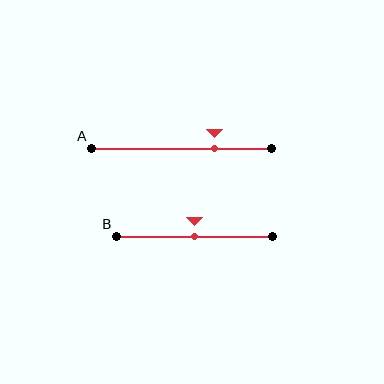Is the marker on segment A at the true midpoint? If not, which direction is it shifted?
No, the marker on segment A is shifted to the right by about 18% of the segment length.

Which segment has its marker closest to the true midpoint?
Segment B has its marker closest to the true midpoint.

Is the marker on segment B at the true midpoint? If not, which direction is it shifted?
Yes, the marker on segment B is at the true midpoint.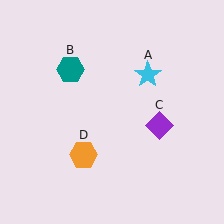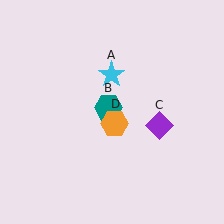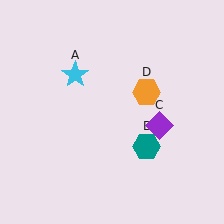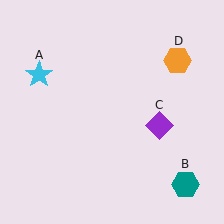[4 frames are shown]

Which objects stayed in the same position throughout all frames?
Purple diamond (object C) remained stationary.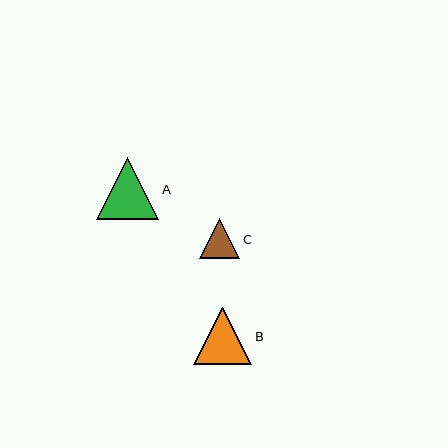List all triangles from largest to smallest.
From largest to smallest: A, B, C.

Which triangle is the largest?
Triangle A is the largest with a size of approximately 62 pixels.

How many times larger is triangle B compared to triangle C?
Triangle B is approximately 1.4 times the size of triangle C.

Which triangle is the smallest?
Triangle C is the smallest with a size of approximately 40 pixels.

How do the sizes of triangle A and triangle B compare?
Triangle A and triangle B are approximately the same size.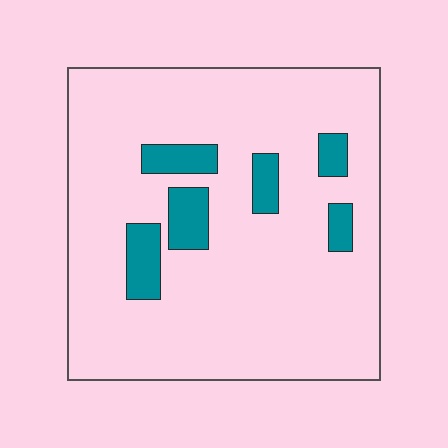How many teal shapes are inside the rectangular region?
6.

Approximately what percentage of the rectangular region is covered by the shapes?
Approximately 10%.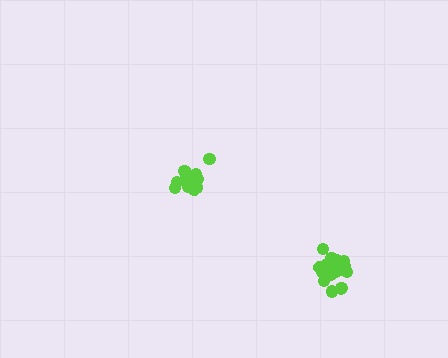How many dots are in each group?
Group 1: 20 dots, Group 2: 14 dots (34 total).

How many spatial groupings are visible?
There are 2 spatial groupings.